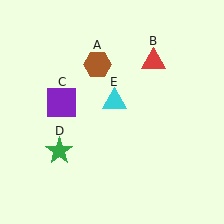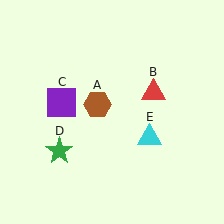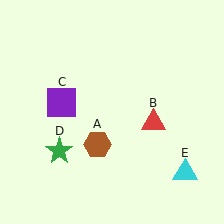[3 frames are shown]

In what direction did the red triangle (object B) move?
The red triangle (object B) moved down.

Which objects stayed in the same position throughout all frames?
Purple square (object C) and green star (object D) remained stationary.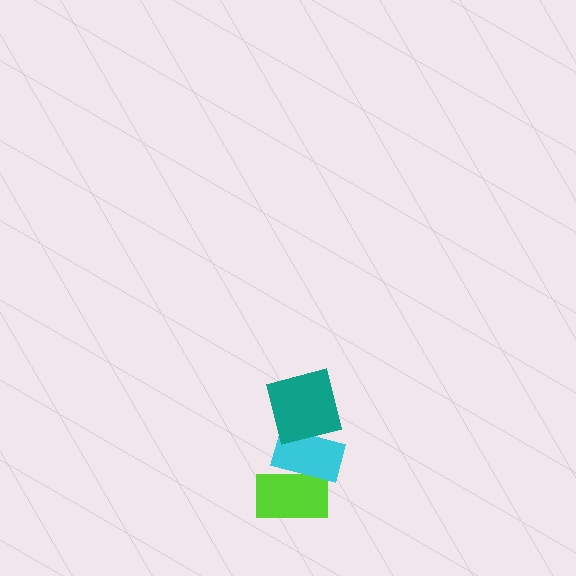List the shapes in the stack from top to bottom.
From top to bottom: the teal square, the cyan rectangle, the lime rectangle.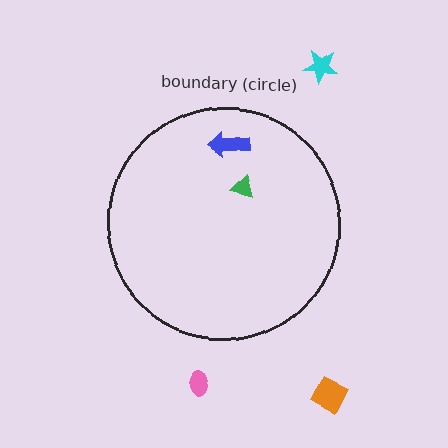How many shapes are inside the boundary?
2 inside, 3 outside.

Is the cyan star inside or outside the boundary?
Outside.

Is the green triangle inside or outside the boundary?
Inside.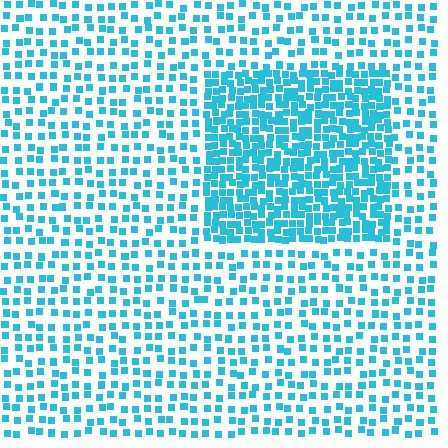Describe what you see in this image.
The image contains small cyan elements arranged at two different densities. A rectangle-shaped region is visible where the elements are more densely packed than the surrounding area.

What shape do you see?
I see a rectangle.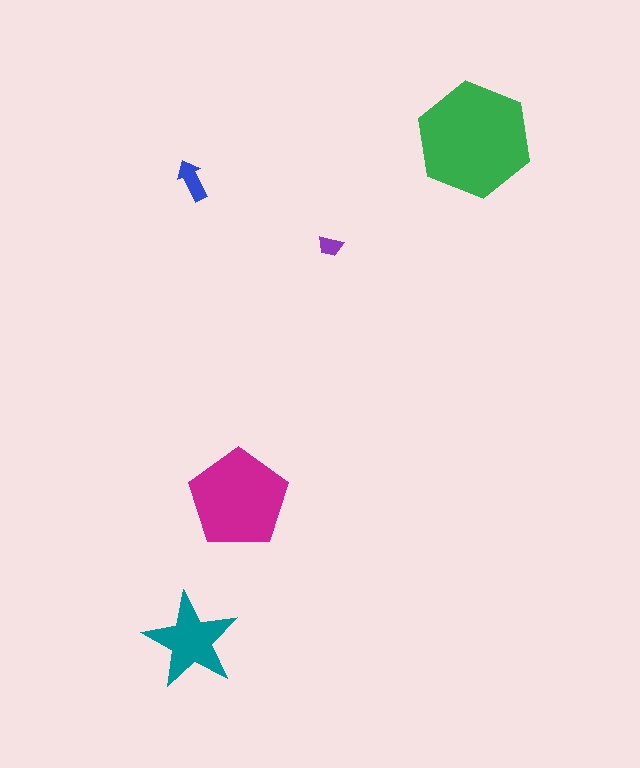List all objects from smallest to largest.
The purple trapezoid, the blue arrow, the teal star, the magenta pentagon, the green hexagon.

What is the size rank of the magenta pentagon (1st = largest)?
2nd.